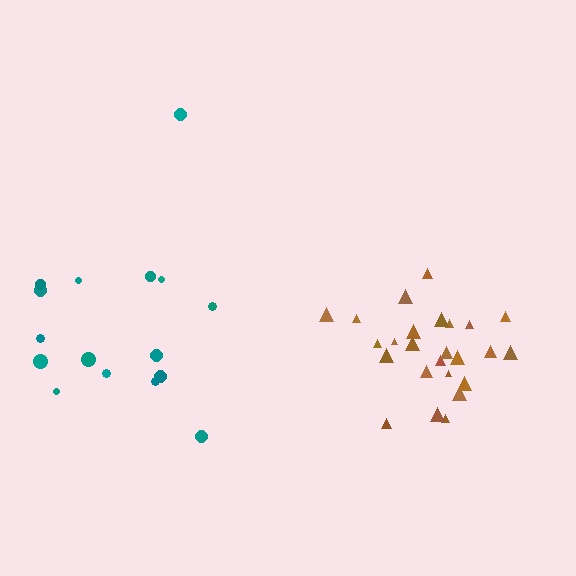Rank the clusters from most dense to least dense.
brown, teal.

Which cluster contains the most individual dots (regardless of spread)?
Brown (25).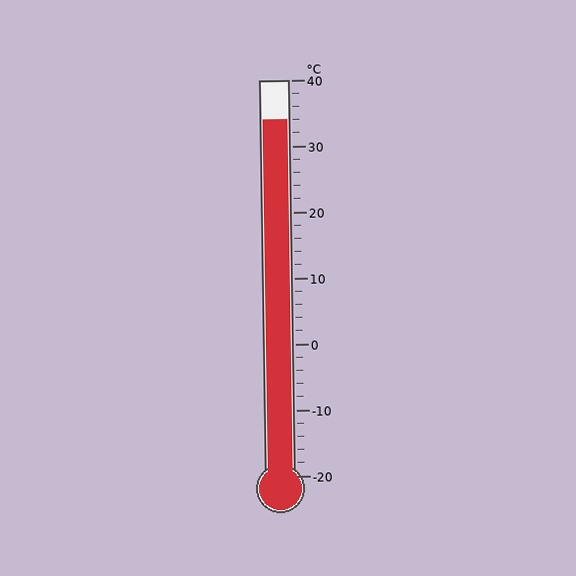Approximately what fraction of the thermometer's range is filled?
The thermometer is filled to approximately 90% of its range.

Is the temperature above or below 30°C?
The temperature is above 30°C.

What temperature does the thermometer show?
The thermometer shows approximately 34°C.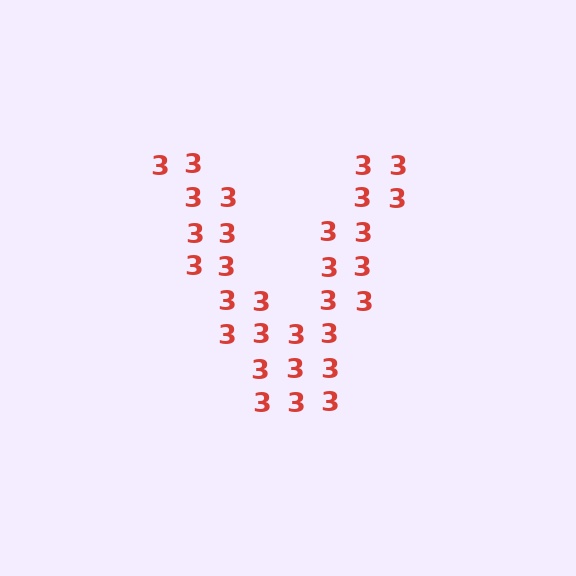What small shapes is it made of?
It is made of small digit 3's.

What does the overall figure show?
The overall figure shows the letter V.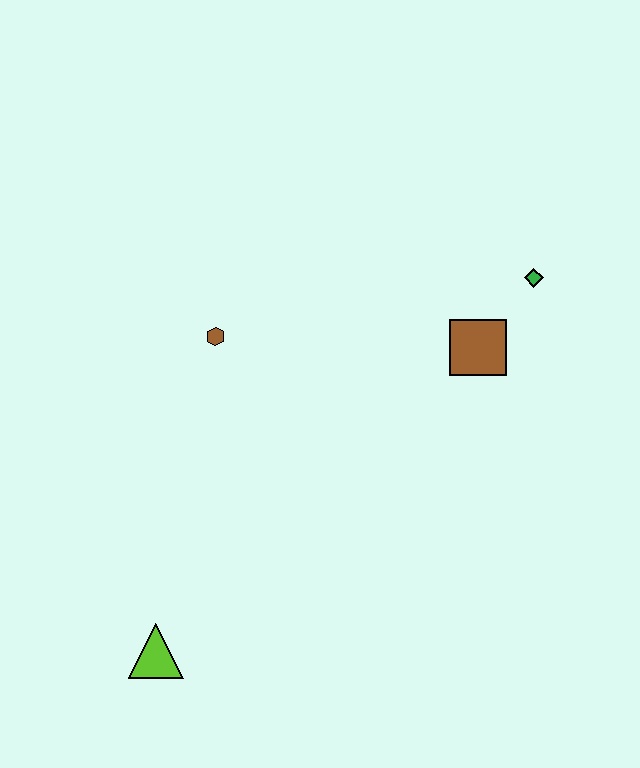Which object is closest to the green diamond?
The brown square is closest to the green diamond.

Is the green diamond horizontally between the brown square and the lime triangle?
No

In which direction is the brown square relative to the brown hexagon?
The brown square is to the right of the brown hexagon.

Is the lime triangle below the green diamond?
Yes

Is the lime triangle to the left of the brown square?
Yes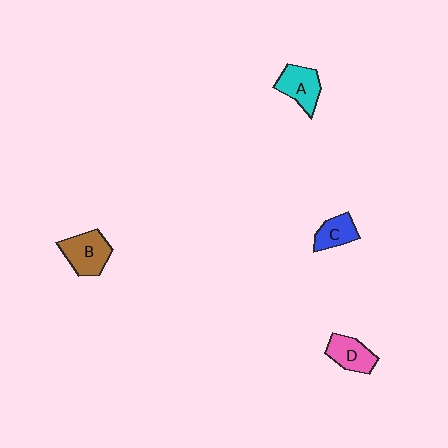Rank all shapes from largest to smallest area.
From largest to smallest: B (brown), A (cyan), D (pink), C (blue).